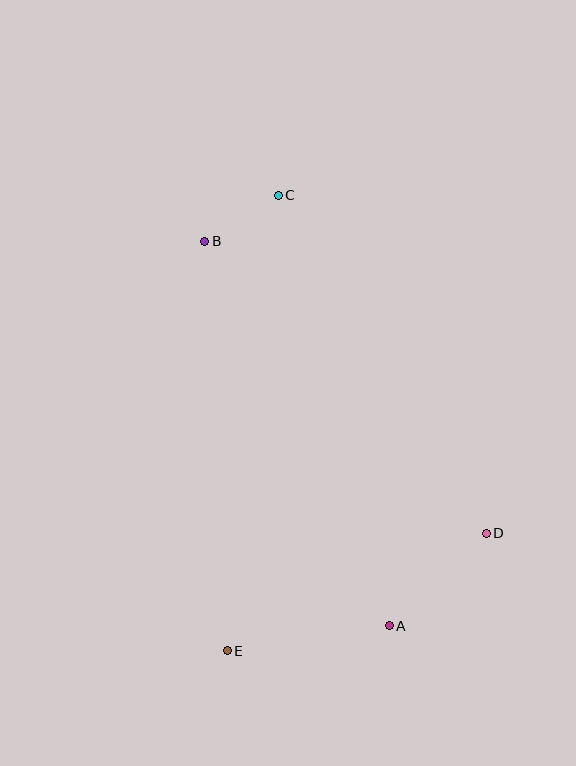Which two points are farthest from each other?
Points C and E are farthest from each other.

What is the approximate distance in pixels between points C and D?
The distance between C and D is approximately 396 pixels.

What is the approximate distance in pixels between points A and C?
The distance between A and C is approximately 445 pixels.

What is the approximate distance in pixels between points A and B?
The distance between A and B is approximately 427 pixels.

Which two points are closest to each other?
Points B and C are closest to each other.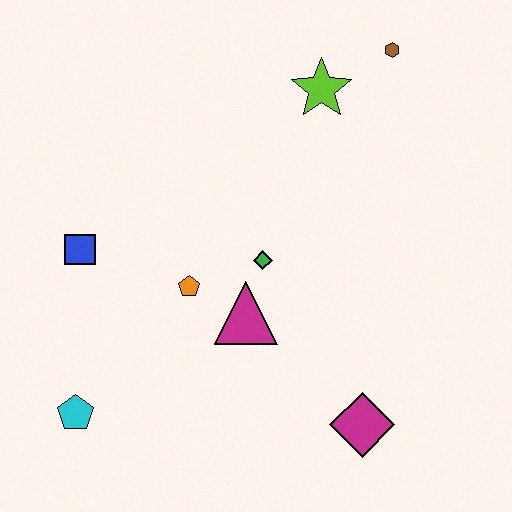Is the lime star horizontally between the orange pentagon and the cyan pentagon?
No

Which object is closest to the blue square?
The orange pentagon is closest to the blue square.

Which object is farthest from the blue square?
The brown hexagon is farthest from the blue square.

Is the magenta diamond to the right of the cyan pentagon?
Yes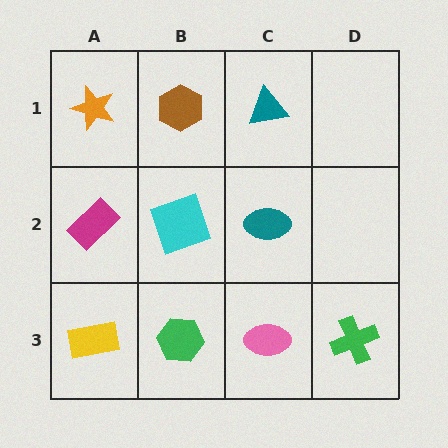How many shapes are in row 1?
3 shapes.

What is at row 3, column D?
A green cross.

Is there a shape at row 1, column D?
No, that cell is empty.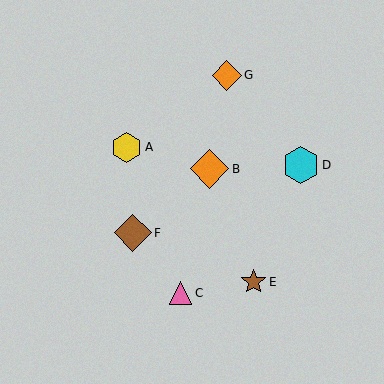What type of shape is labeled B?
Shape B is an orange diamond.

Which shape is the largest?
The orange diamond (labeled B) is the largest.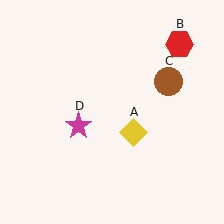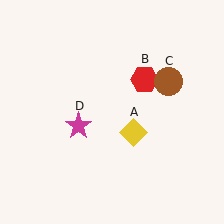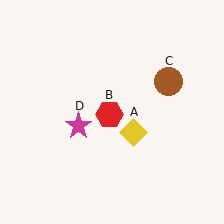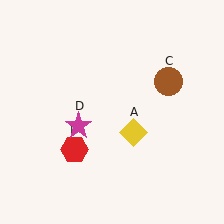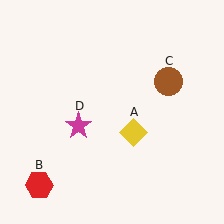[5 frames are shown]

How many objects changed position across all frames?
1 object changed position: red hexagon (object B).